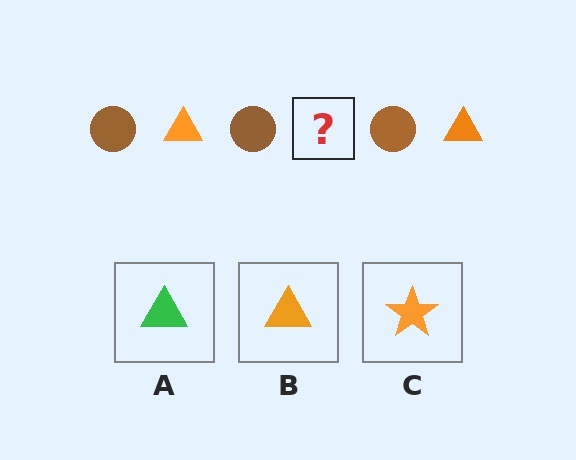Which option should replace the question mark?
Option B.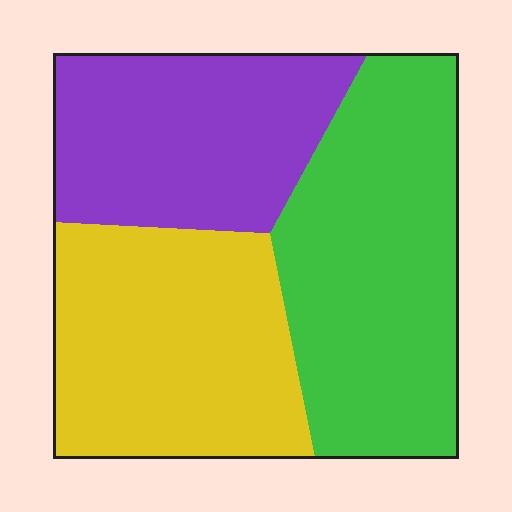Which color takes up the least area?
Purple, at roughly 30%.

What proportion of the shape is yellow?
Yellow takes up between a third and a half of the shape.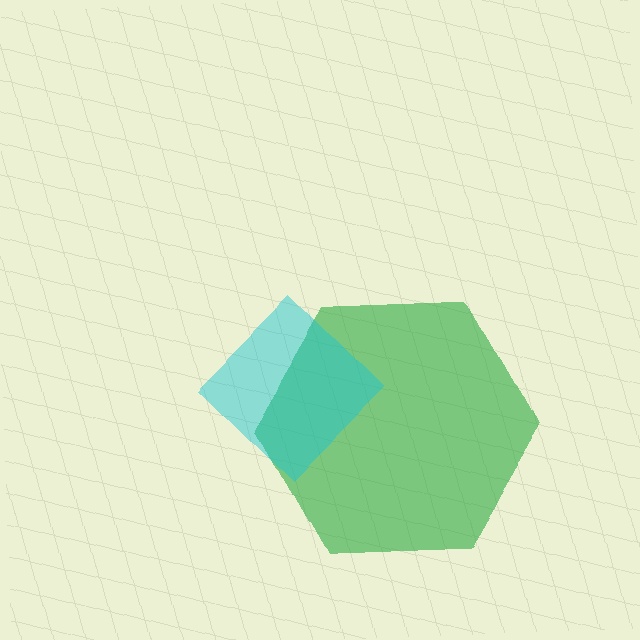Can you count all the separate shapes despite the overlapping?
Yes, there are 2 separate shapes.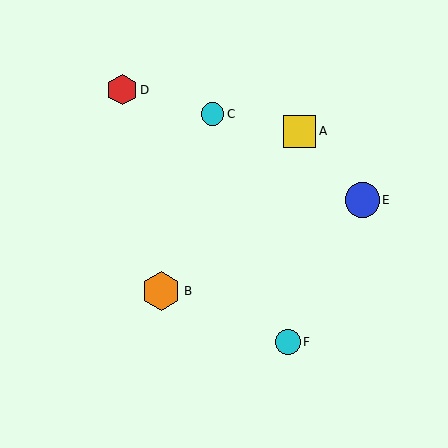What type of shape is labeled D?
Shape D is a red hexagon.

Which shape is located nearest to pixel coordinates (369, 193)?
The blue circle (labeled E) at (362, 200) is nearest to that location.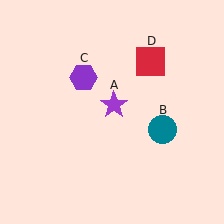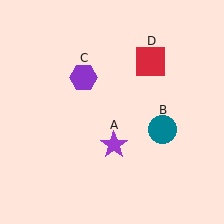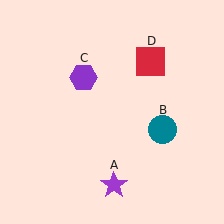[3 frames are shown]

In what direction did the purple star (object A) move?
The purple star (object A) moved down.